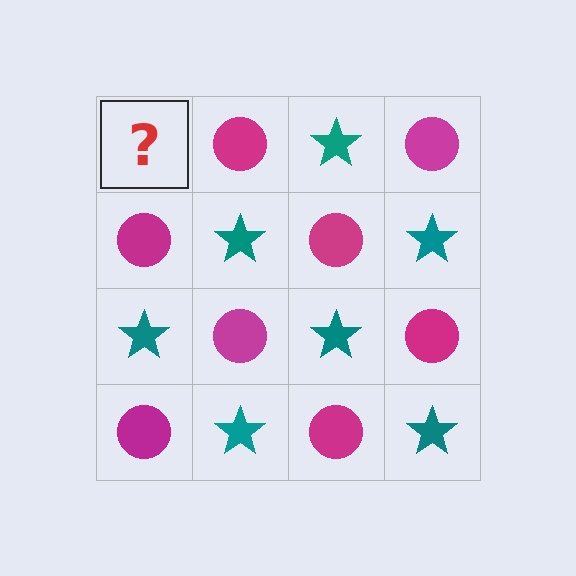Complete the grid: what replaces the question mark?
The question mark should be replaced with a teal star.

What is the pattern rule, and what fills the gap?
The rule is that it alternates teal star and magenta circle in a checkerboard pattern. The gap should be filled with a teal star.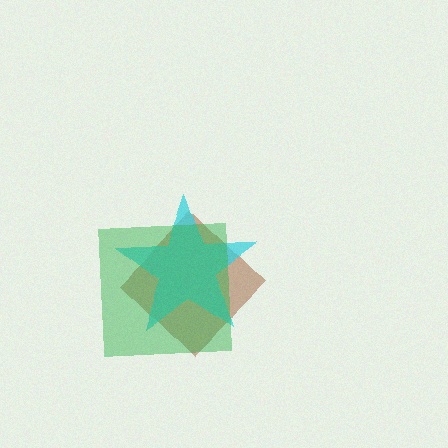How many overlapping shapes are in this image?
There are 3 overlapping shapes in the image.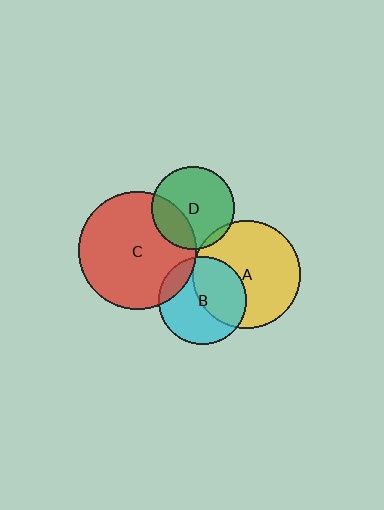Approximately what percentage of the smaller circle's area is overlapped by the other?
Approximately 5%.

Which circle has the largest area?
Circle C (red).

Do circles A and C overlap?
Yes.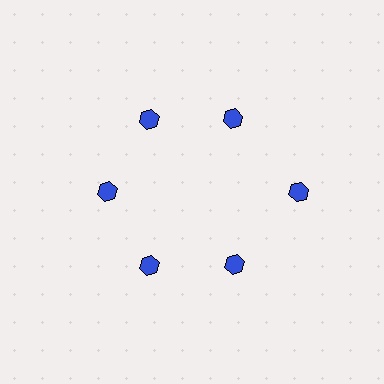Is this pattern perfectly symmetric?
No. The 6 blue hexagons are arranged in a ring, but one element near the 3 o'clock position is pushed outward from the center, breaking the 6-fold rotational symmetry.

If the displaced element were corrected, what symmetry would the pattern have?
It would have 6-fold rotational symmetry — the pattern would map onto itself every 60 degrees.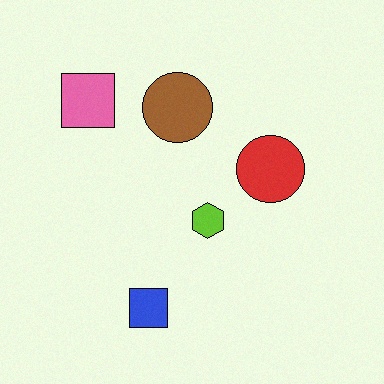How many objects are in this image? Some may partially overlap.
There are 5 objects.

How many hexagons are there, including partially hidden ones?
There is 1 hexagon.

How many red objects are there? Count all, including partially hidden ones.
There is 1 red object.